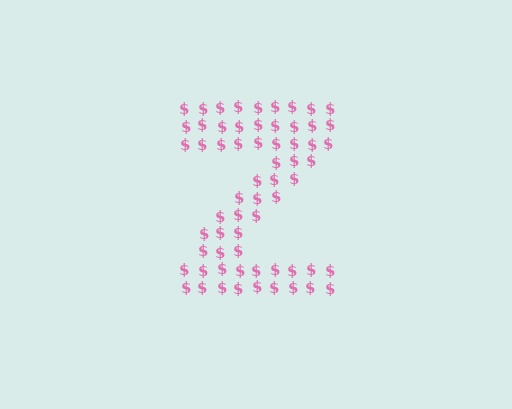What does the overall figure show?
The overall figure shows the letter Z.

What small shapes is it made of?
It is made of small dollar signs.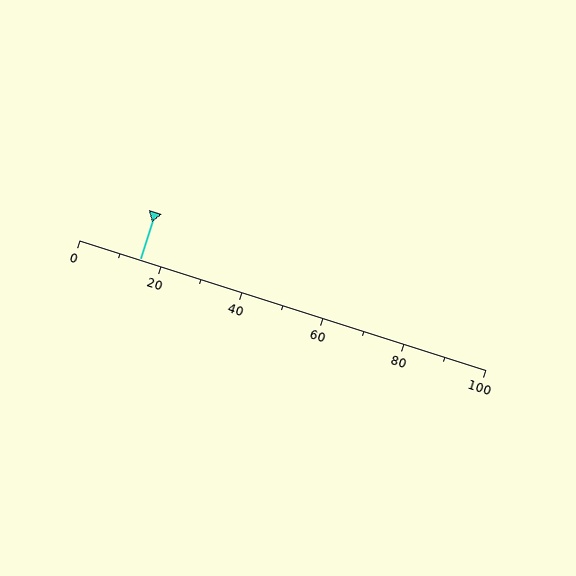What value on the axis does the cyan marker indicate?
The marker indicates approximately 15.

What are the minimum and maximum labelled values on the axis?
The axis runs from 0 to 100.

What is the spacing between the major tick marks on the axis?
The major ticks are spaced 20 apart.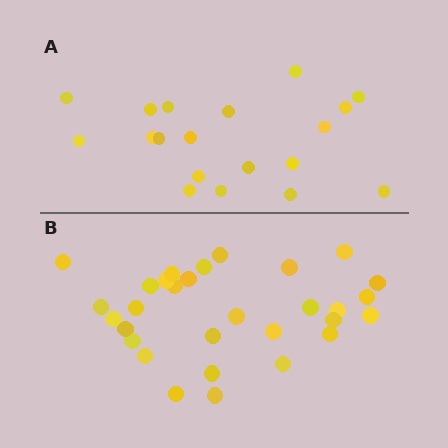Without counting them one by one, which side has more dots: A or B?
Region B (the bottom region) has more dots.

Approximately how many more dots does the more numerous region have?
Region B has roughly 12 or so more dots than region A.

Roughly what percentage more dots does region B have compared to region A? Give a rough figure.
About 60% more.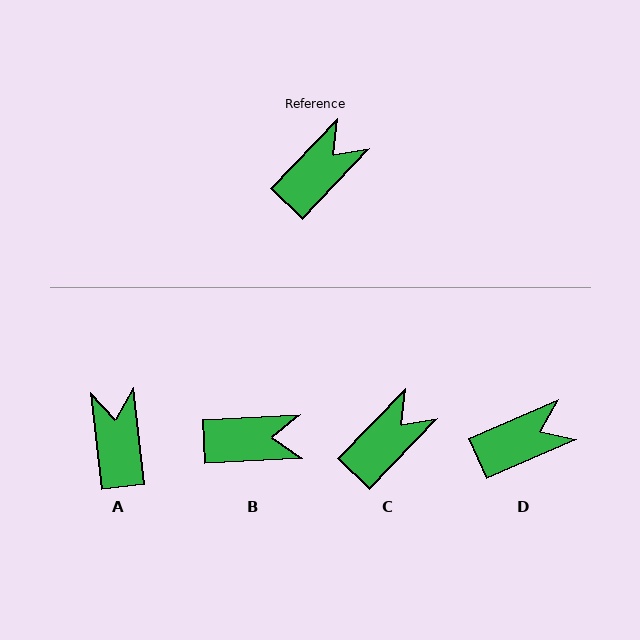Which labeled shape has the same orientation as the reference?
C.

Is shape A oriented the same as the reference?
No, it is off by about 50 degrees.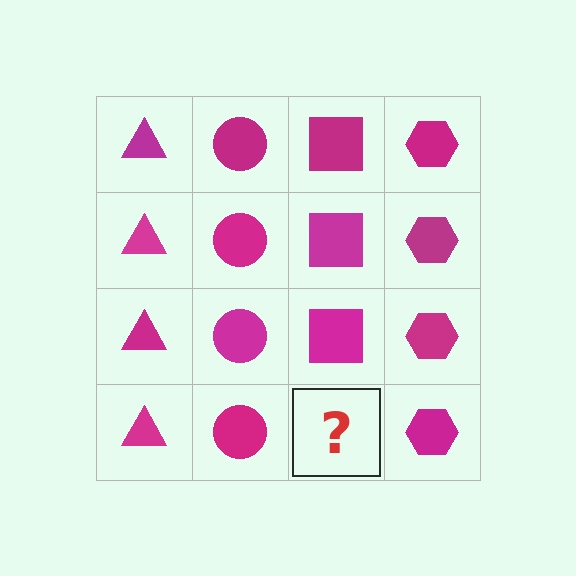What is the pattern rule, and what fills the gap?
The rule is that each column has a consistent shape. The gap should be filled with a magenta square.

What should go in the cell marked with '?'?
The missing cell should contain a magenta square.